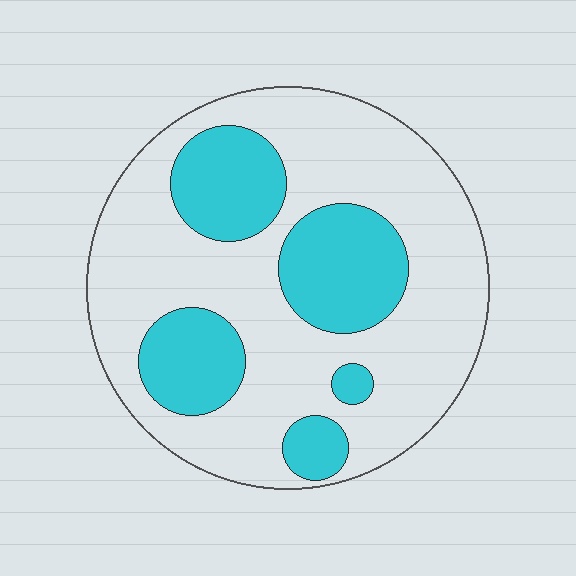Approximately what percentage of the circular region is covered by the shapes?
Approximately 30%.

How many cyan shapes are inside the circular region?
5.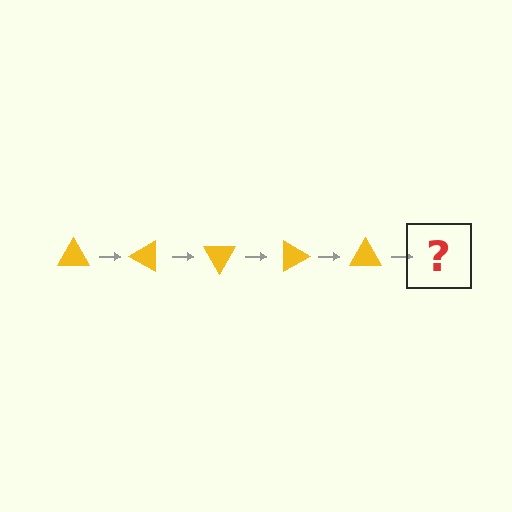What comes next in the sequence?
The next element should be a yellow triangle rotated 150 degrees.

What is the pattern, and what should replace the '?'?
The pattern is that the triangle rotates 30 degrees each step. The '?' should be a yellow triangle rotated 150 degrees.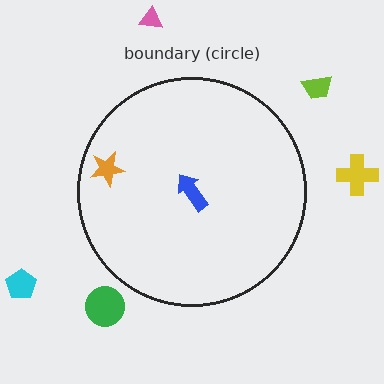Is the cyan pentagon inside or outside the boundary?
Outside.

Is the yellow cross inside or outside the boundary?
Outside.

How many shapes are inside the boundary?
2 inside, 5 outside.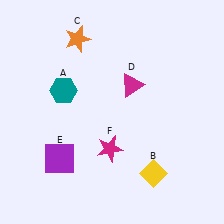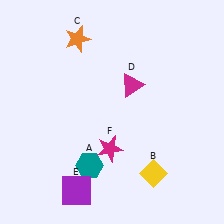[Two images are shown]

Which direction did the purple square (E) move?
The purple square (E) moved down.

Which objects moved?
The objects that moved are: the teal hexagon (A), the purple square (E).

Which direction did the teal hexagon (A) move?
The teal hexagon (A) moved down.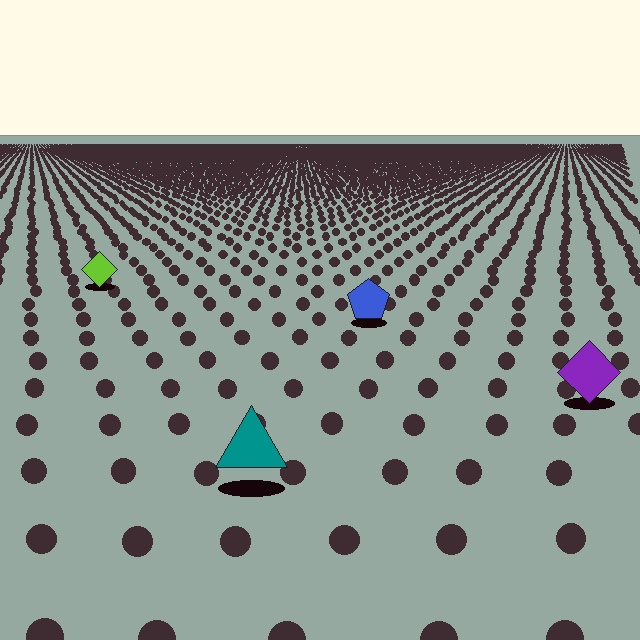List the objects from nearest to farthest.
From nearest to farthest: the teal triangle, the purple diamond, the blue pentagon, the lime diamond.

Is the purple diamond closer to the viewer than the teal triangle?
No. The teal triangle is closer — you can tell from the texture gradient: the ground texture is coarser near it.